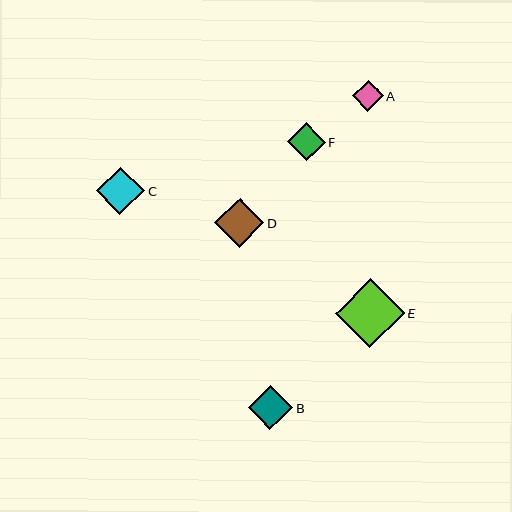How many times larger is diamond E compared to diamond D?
Diamond E is approximately 1.4 times the size of diamond D.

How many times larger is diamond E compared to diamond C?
Diamond E is approximately 1.4 times the size of diamond C.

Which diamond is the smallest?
Diamond A is the smallest with a size of approximately 31 pixels.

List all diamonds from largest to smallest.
From largest to smallest: E, D, C, B, F, A.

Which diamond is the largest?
Diamond E is the largest with a size of approximately 68 pixels.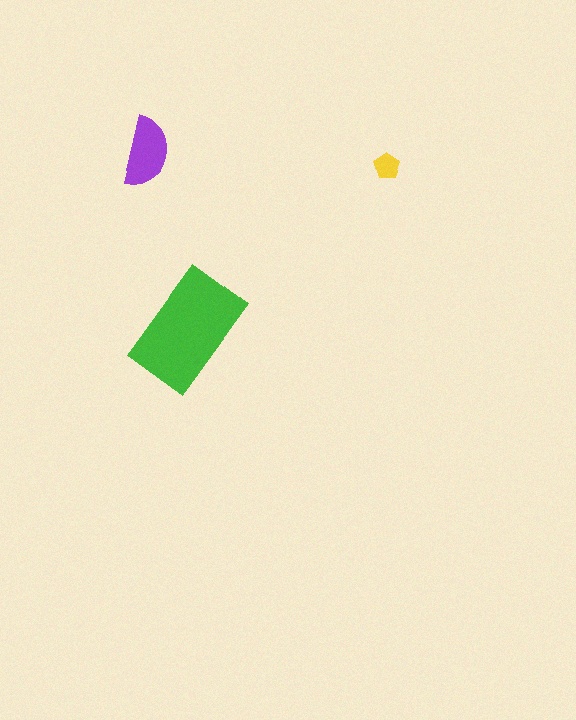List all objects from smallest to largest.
The yellow pentagon, the purple semicircle, the green rectangle.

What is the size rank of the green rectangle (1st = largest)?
1st.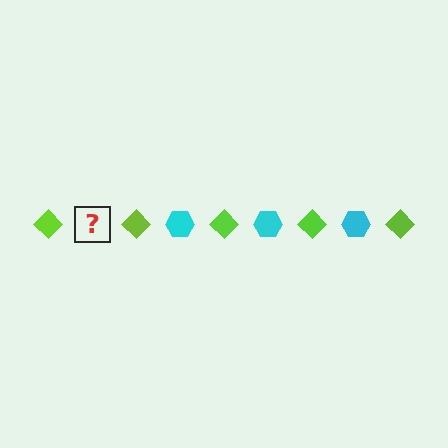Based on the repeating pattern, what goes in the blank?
The blank should be a cyan hexagon.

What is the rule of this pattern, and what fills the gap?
The rule is that the pattern alternates between lime diamond and cyan hexagon. The gap should be filled with a cyan hexagon.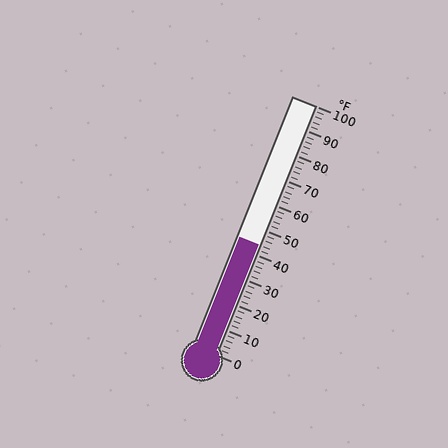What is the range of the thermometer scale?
The thermometer scale ranges from 0°F to 100°F.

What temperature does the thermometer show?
The thermometer shows approximately 44°F.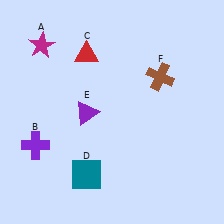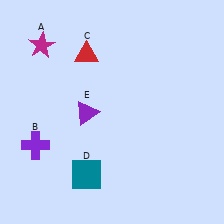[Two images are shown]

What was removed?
The brown cross (F) was removed in Image 2.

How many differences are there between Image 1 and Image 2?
There is 1 difference between the two images.